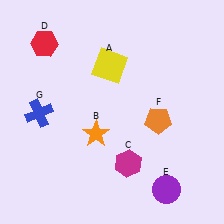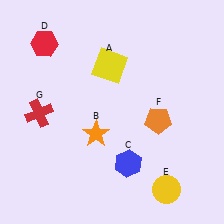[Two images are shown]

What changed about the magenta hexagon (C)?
In Image 1, C is magenta. In Image 2, it changed to blue.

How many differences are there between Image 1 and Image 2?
There are 3 differences between the two images.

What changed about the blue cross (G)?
In Image 1, G is blue. In Image 2, it changed to red.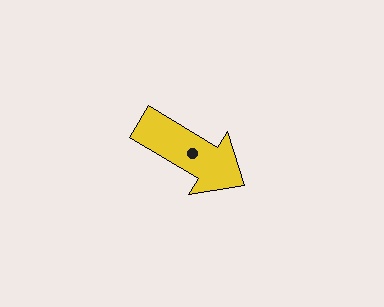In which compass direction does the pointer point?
Southeast.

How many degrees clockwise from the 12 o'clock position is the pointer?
Approximately 121 degrees.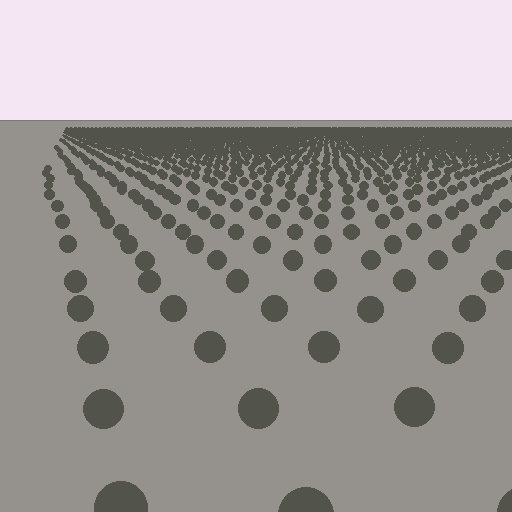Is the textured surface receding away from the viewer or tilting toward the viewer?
The surface is receding away from the viewer. Texture elements get smaller and denser toward the top.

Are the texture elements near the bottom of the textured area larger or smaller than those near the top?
Larger. Near the bottom, elements are closer to the viewer and appear at a bigger on-screen size.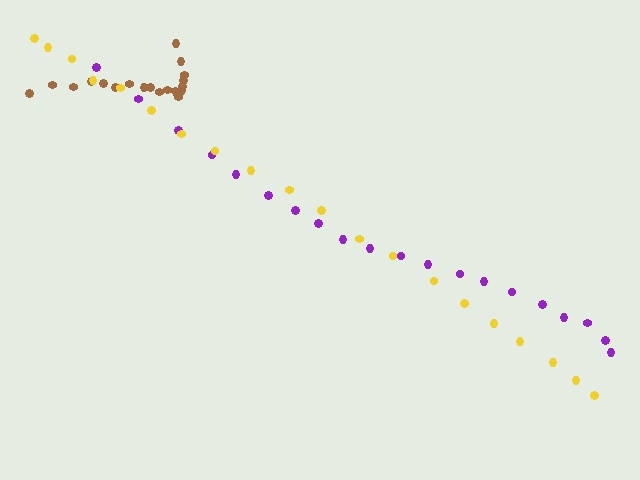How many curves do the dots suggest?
There are 3 distinct paths.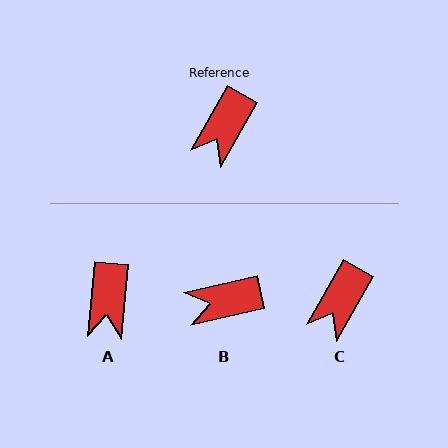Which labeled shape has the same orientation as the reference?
C.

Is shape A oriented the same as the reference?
No, it is off by about 24 degrees.